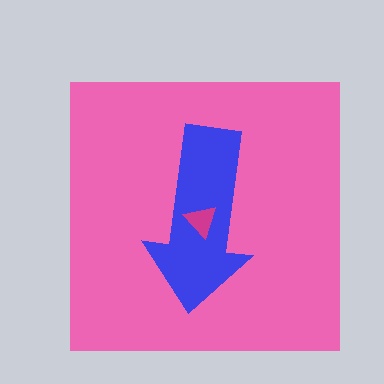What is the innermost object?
The magenta triangle.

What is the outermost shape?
The pink square.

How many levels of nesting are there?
3.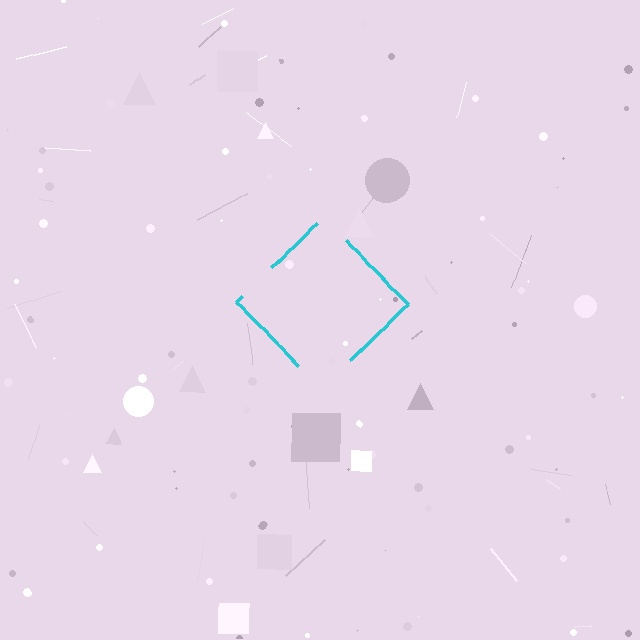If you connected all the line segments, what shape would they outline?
They would outline a diamond.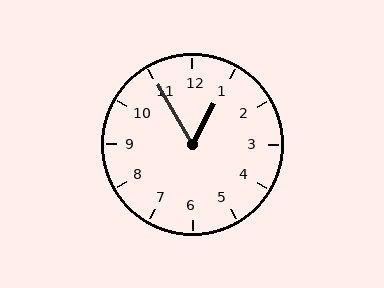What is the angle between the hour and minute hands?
Approximately 58 degrees.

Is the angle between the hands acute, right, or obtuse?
It is acute.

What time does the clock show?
12:55.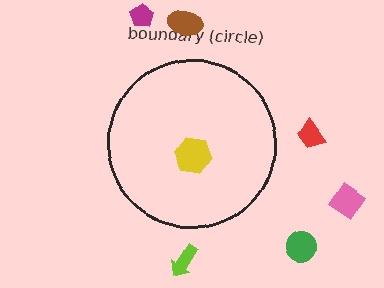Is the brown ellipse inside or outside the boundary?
Outside.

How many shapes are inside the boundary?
1 inside, 6 outside.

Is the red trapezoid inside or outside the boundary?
Outside.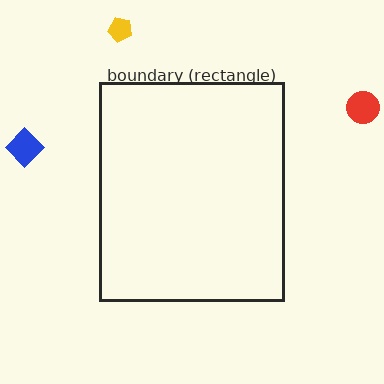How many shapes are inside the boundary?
0 inside, 3 outside.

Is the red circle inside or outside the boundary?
Outside.